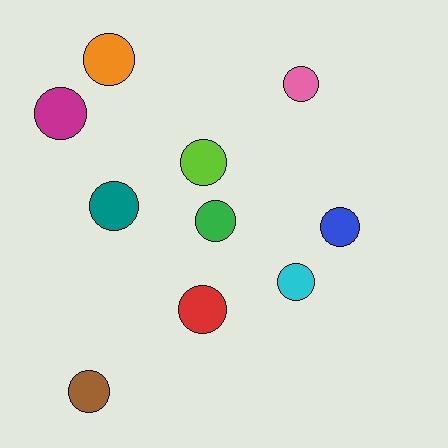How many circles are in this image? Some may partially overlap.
There are 10 circles.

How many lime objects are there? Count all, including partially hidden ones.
There is 1 lime object.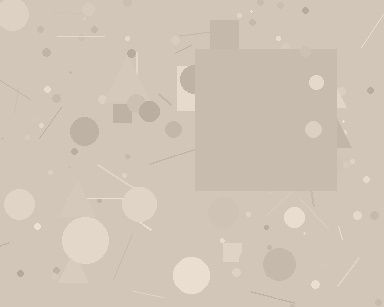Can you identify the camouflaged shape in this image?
The camouflaged shape is a square.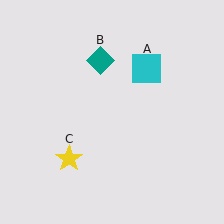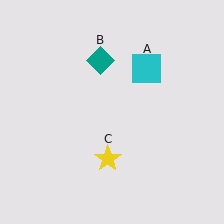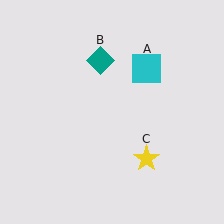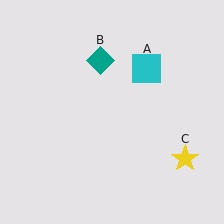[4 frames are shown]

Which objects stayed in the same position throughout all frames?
Cyan square (object A) and teal diamond (object B) remained stationary.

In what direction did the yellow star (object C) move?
The yellow star (object C) moved right.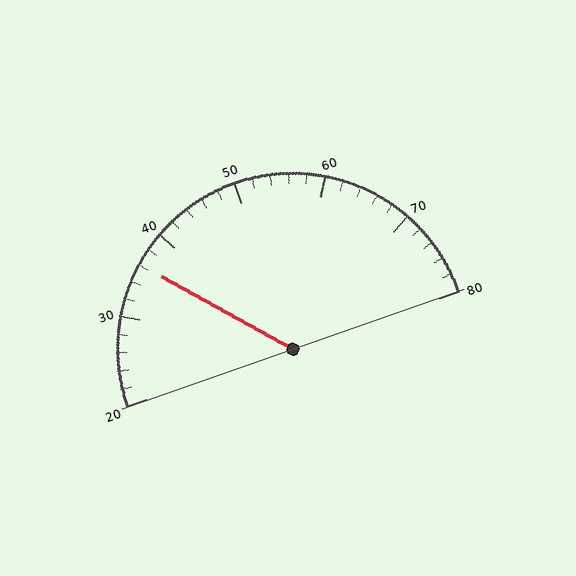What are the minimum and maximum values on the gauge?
The gauge ranges from 20 to 80.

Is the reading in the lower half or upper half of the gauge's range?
The reading is in the lower half of the range (20 to 80).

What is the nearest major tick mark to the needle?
The nearest major tick mark is 40.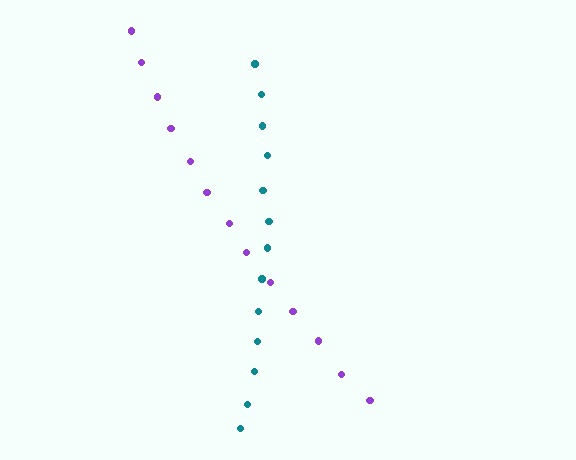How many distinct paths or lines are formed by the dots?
There are 2 distinct paths.